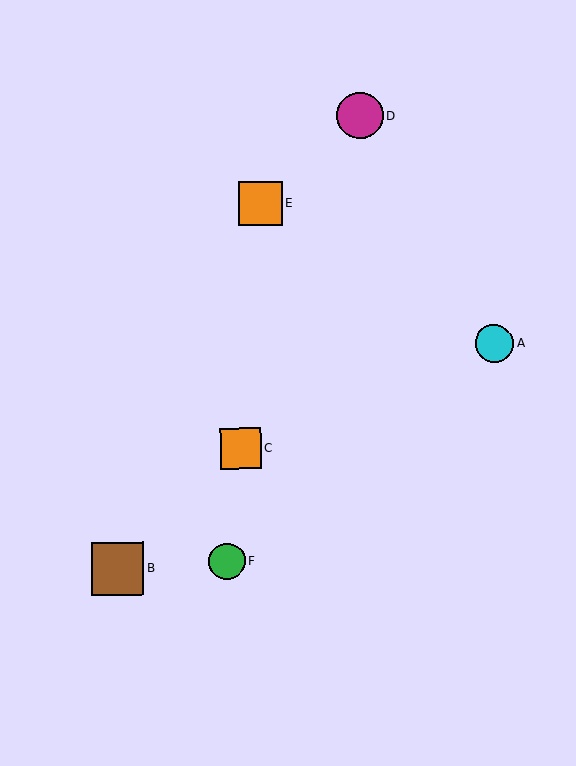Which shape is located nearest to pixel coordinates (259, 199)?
The orange square (labeled E) at (261, 204) is nearest to that location.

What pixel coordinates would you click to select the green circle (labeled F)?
Click at (227, 561) to select the green circle F.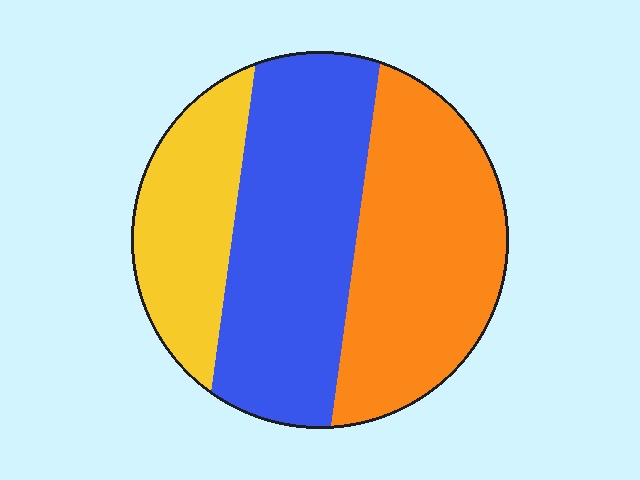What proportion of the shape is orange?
Orange covers roughly 40% of the shape.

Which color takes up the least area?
Yellow, at roughly 20%.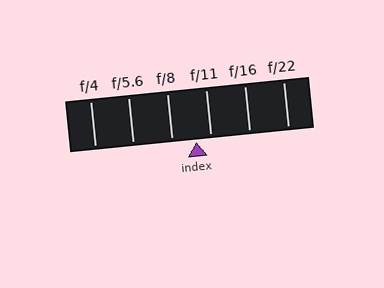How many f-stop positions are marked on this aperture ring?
There are 6 f-stop positions marked.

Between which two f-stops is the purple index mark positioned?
The index mark is between f/8 and f/11.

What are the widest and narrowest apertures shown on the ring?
The widest aperture shown is f/4 and the narrowest is f/22.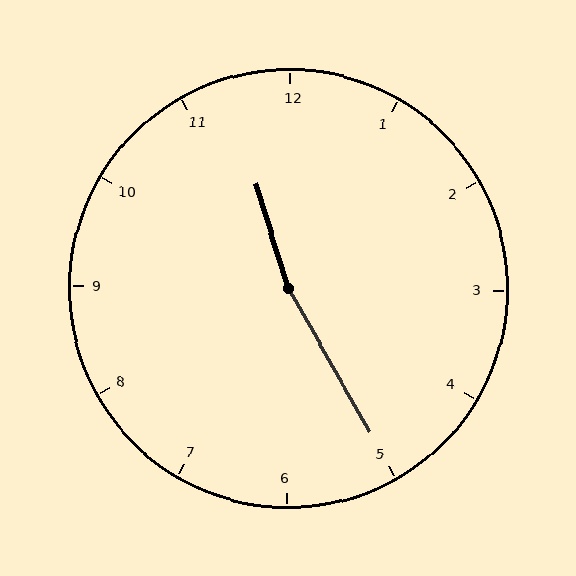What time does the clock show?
11:25.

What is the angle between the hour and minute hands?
Approximately 168 degrees.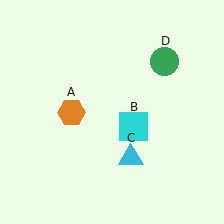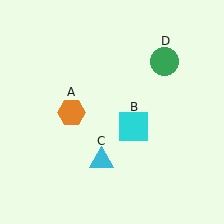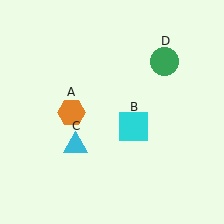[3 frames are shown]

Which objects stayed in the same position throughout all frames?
Orange hexagon (object A) and cyan square (object B) and green circle (object D) remained stationary.